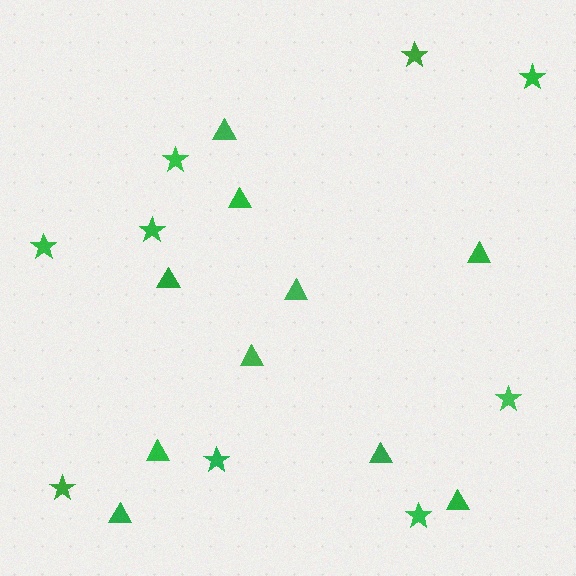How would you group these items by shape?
There are 2 groups: one group of stars (9) and one group of triangles (10).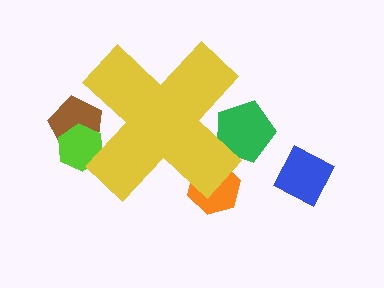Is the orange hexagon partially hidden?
Yes, the orange hexagon is partially hidden behind the yellow cross.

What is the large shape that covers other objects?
A yellow cross.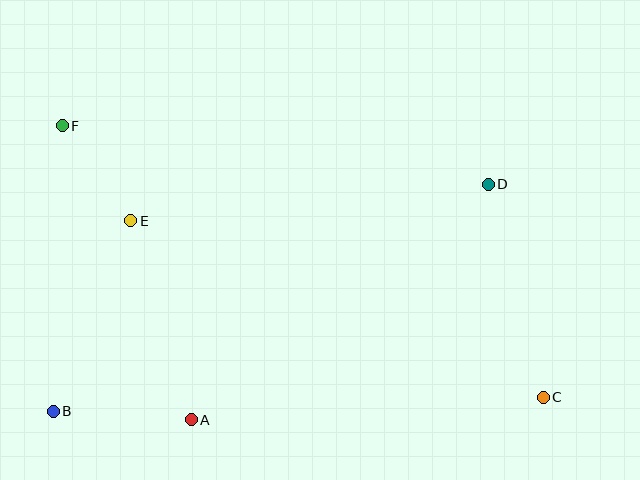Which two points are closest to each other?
Points E and F are closest to each other.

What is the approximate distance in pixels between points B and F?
The distance between B and F is approximately 285 pixels.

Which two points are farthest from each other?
Points C and F are farthest from each other.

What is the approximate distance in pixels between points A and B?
The distance between A and B is approximately 138 pixels.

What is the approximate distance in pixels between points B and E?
The distance between B and E is approximately 205 pixels.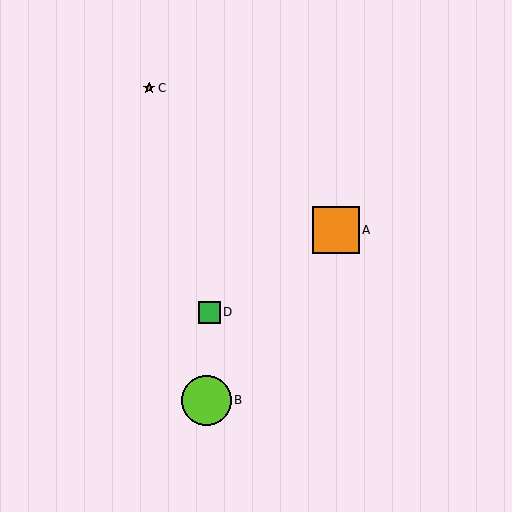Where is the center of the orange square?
The center of the orange square is at (336, 230).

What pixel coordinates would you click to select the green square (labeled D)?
Click at (209, 312) to select the green square D.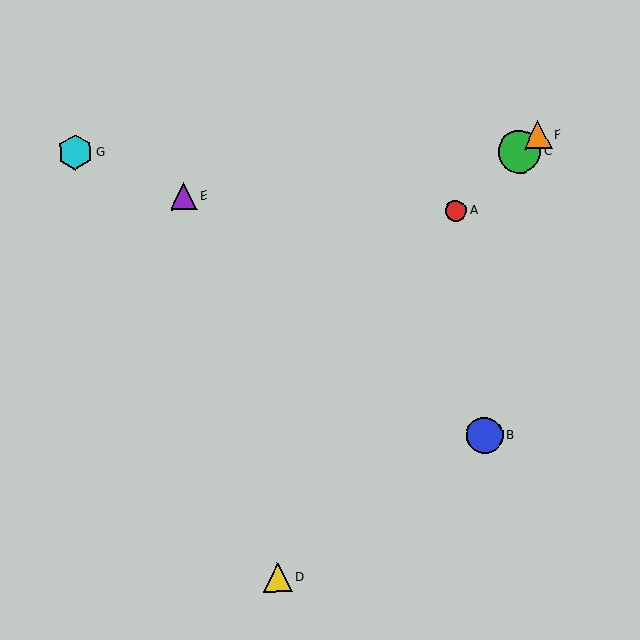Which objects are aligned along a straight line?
Objects A, C, F are aligned along a straight line.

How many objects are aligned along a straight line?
3 objects (A, C, F) are aligned along a straight line.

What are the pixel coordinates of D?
Object D is at (278, 578).